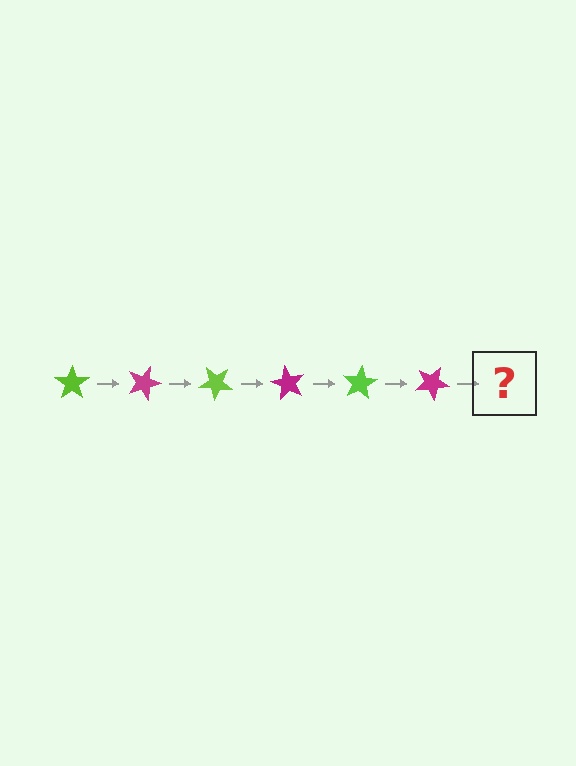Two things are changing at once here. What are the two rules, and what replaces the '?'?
The two rules are that it rotates 20 degrees each step and the color cycles through lime and magenta. The '?' should be a lime star, rotated 120 degrees from the start.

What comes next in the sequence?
The next element should be a lime star, rotated 120 degrees from the start.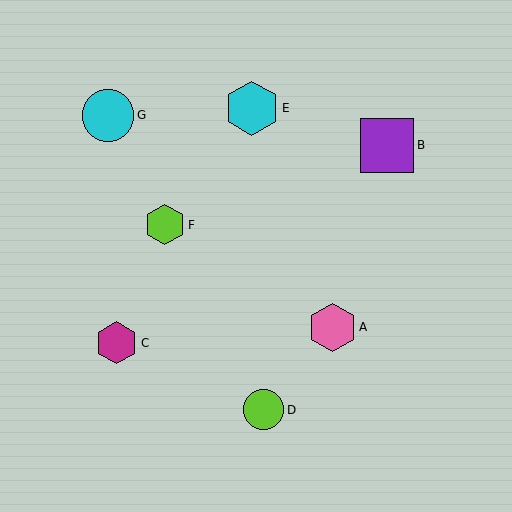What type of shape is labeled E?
Shape E is a cyan hexagon.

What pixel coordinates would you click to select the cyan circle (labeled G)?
Click at (108, 115) to select the cyan circle G.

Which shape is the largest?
The cyan hexagon (labeled E) is the largest.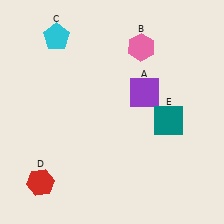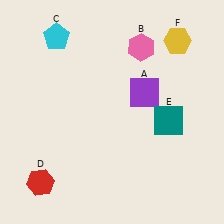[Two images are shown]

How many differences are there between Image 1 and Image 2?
There is 1 difference between the two images.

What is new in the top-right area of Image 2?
A yellow hexagon (F) was added in the top-right area of Image 2.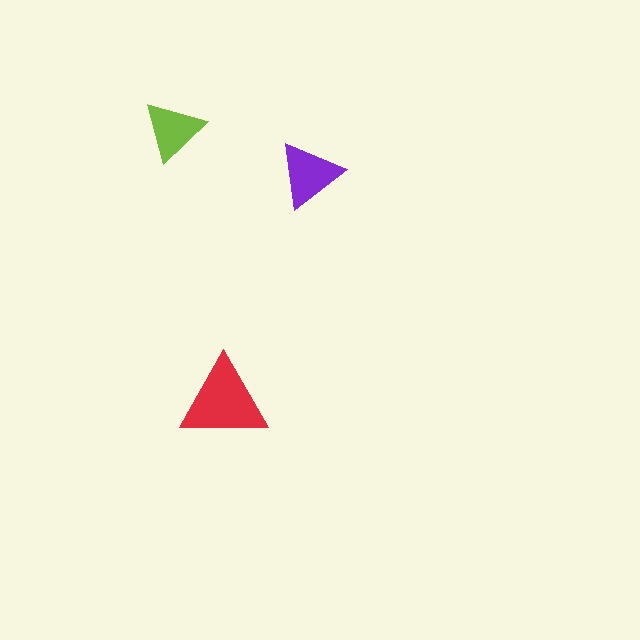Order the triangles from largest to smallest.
the red one, the purple one, the lime one.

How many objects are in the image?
There are 3 objects in the image.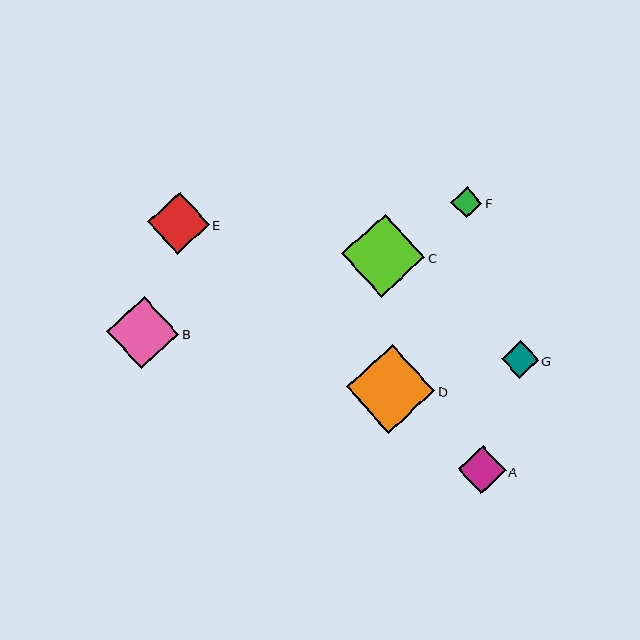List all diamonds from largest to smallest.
From largest to smallest: D, C, B, E, A, G, F.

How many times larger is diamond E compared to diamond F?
Diamond E is approximately 2.0 times the size of diamond F.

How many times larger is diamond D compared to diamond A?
Diamond D is approximately 1.9 times the size of diamond A.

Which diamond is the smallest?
Diamond F is the smallest with a size of approximately 31 pixels.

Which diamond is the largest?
Diamond D is the largest with a size of approximately 88 pixels.